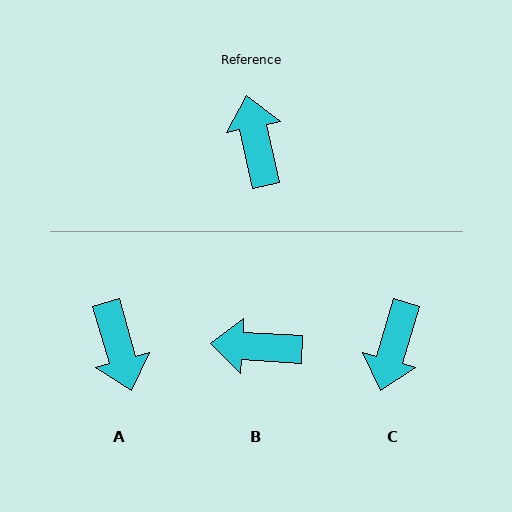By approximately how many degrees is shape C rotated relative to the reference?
Approximately 152 degrees counter-clockwise.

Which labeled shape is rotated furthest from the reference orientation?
A, about 176 degrees away.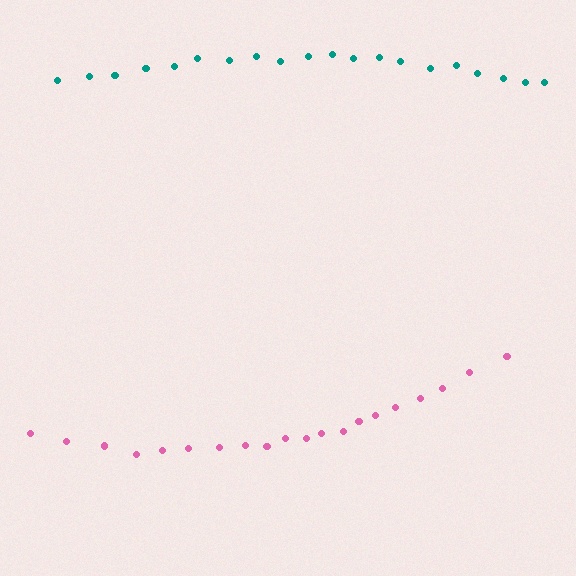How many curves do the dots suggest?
There are 2 distinct paths.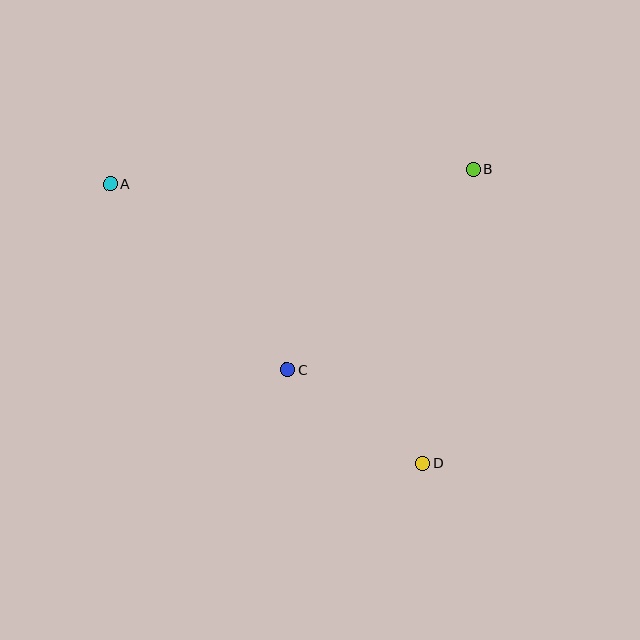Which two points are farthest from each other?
Points A and D are farthest from each other.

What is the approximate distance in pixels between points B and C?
The distance between B and C is approximately 274 pixels.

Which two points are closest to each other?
Points C and D are closest to each other.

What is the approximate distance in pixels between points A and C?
The distance between A and C is approximately 256 pixels.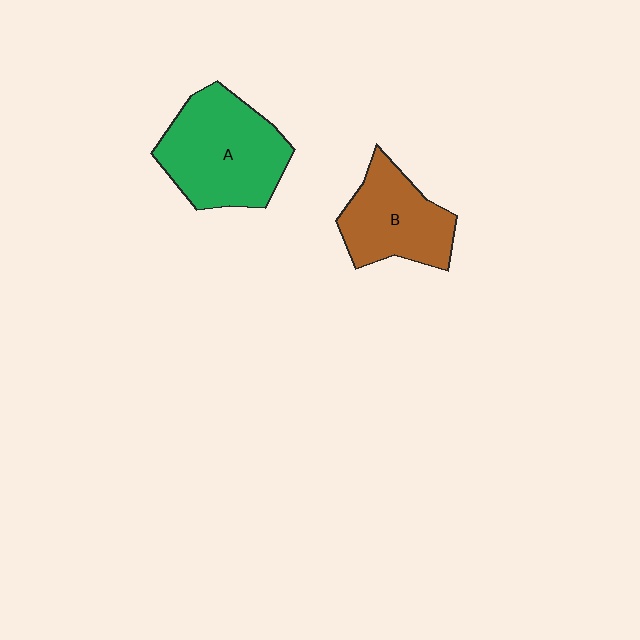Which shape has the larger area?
Shape A (green).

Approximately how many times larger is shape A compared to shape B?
Approximately 1.4 times.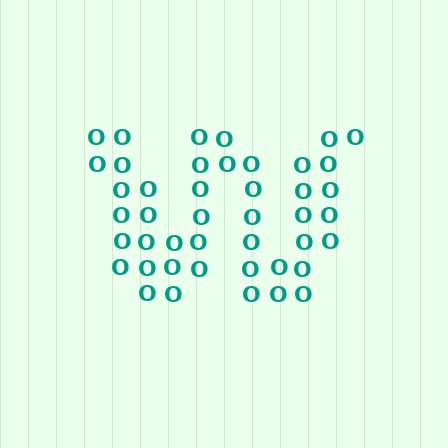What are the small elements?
The small elements are letter O's.